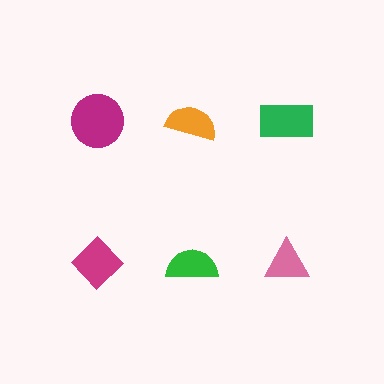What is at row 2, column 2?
A green semicircle.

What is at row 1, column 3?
A green rectangle.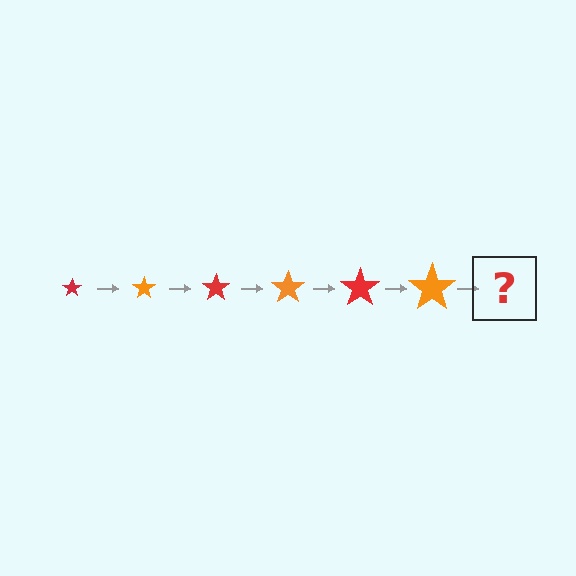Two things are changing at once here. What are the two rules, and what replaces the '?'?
The two rules are that the star grows larger each step and the color cycles through red and orange. The '?' should be a red star, larger than the previous one.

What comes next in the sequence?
The next element should be a red star, larger than the previous one.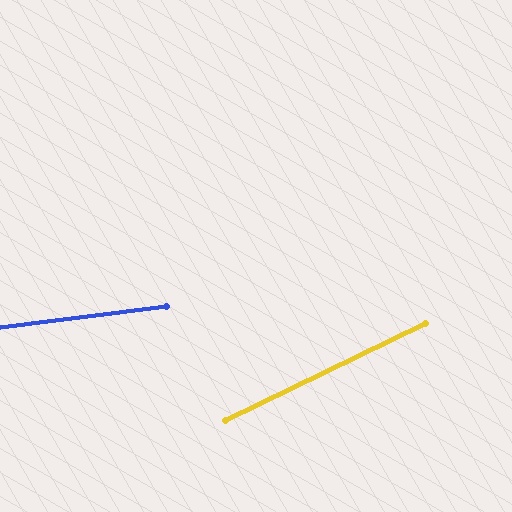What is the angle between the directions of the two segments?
Approximately 19 degrees.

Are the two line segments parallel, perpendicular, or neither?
Neither parallel nor perpendicular — they differ by about 19°.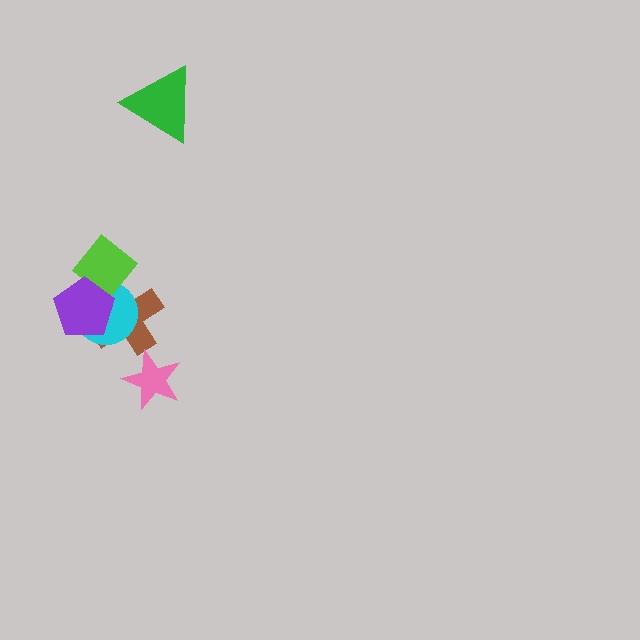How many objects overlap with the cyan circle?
3 objects overlap with the cyan circle.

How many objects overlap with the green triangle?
0 objects overlap with the green triangle.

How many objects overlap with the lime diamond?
3 objects overlap with the lime diamond.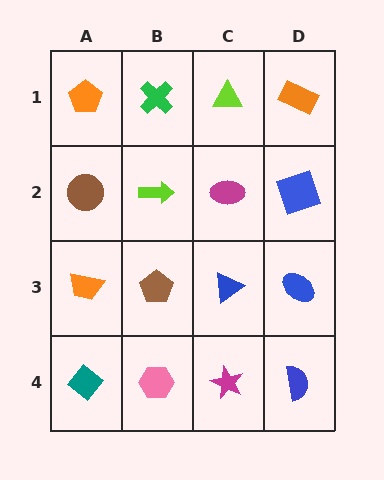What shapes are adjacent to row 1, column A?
A brown circle (row 2, column A), a green cross (row 1, column B).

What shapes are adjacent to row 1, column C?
A magenta ellipse (row 2, column C), a green cross (row 1, column B), an orange rectangle (row 1, column D).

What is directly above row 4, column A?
An orange trapezoid.